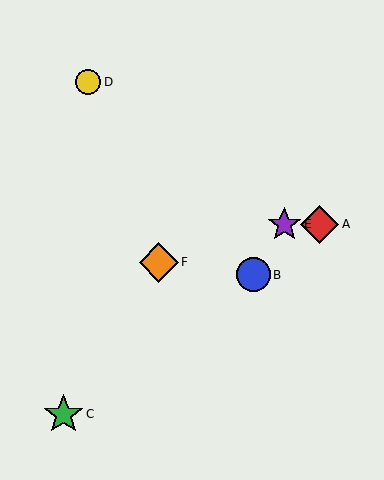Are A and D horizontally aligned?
No, A is at y≈225 and D is at y≈82.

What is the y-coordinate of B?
Object B is at y≈275.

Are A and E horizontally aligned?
Yes, both are at y≈225.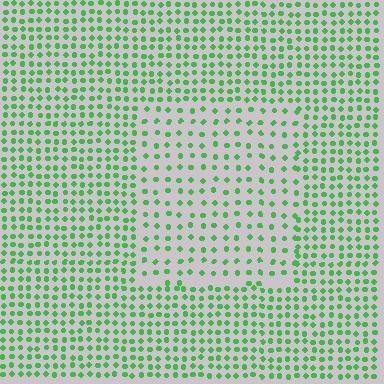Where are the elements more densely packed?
The elements are more densely packed outside the rectangle boundary.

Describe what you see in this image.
The image contains small green elements arranged at two different densities. A rectangle-shaped region is visible where the elements are less densely packed than the surrounding area.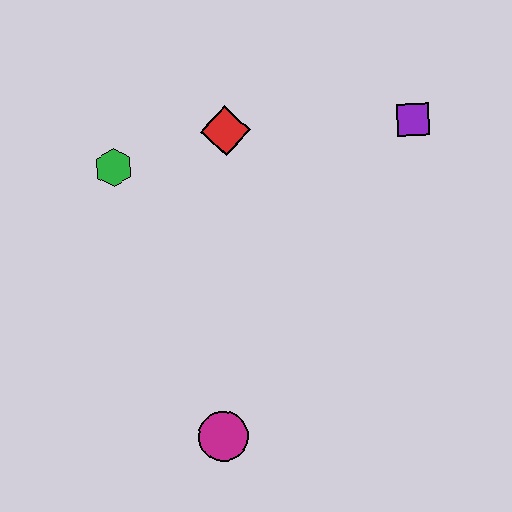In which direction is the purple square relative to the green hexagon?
The purple square is to the right of the green hexagon.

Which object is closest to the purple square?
The red diamond is closest to the purple square.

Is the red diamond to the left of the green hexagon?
No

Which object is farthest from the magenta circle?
The purple square is farthest from the magenta circle.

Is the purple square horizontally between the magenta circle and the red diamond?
No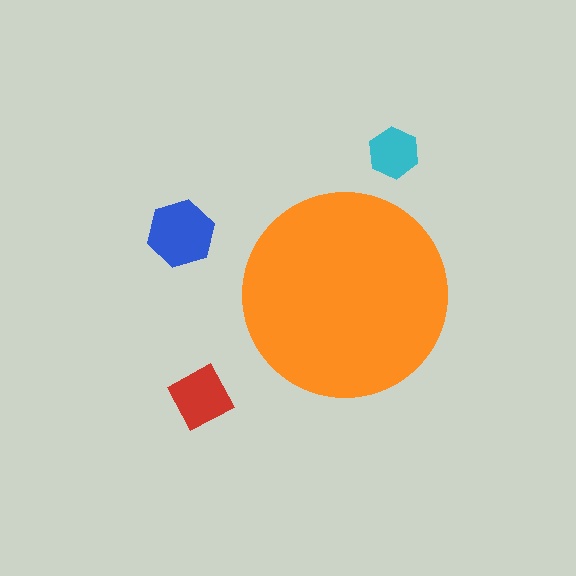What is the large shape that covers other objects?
An orange circle.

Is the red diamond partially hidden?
No, the red diamond is fully visible.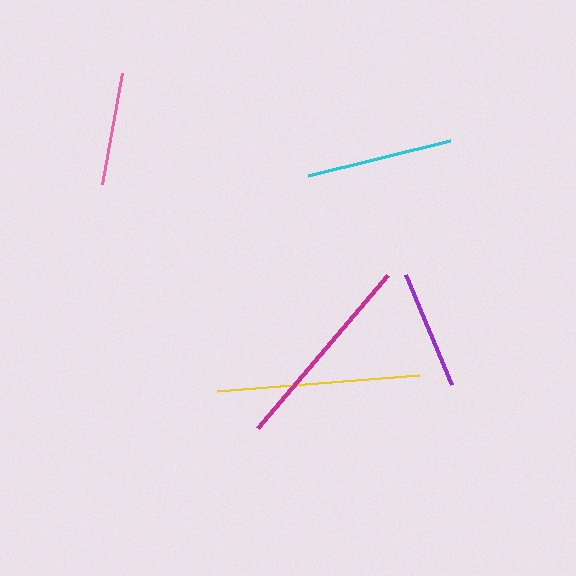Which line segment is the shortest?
The pink line is the shortest at approximately 113 pixels.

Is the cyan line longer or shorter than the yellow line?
The yellow line is longer than the cyan line.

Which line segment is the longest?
The yellow line is the longest at approximately 202 pixels.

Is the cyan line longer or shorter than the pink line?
The cyan line is longer than the pink line.